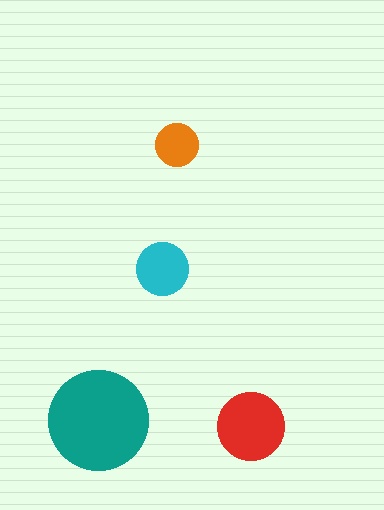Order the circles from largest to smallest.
the teal one, the red one, the cyan one, the orange one.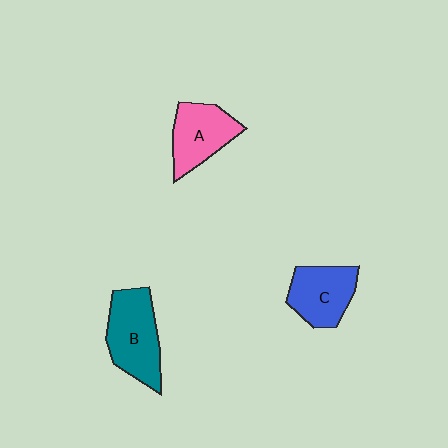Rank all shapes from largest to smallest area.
From largest to smallest: B (teal), A (pink), C (blue).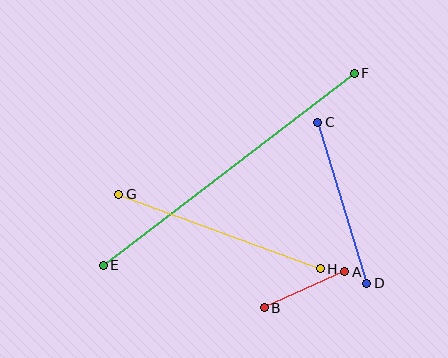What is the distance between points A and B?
The distance is approximately 88 pixels.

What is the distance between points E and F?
The distance is approximately 316 pixels.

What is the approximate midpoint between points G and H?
The midpoint is at approximately (220, 231) pixels.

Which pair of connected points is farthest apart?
Points E and F are farthest apart.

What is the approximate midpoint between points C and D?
The midpoint is at approximately (342, 203) pixels.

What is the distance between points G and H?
The distance is approximately 215 pixels.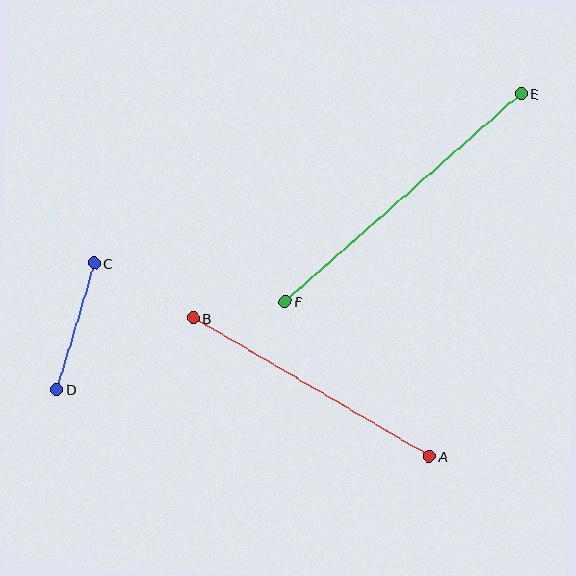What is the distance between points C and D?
The distance is approximately 131 pixels.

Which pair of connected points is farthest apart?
Points E and F are farthest apart.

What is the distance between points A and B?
The distance is approximately 274 pixels.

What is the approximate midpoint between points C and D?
The midpoint is at approximately (75, 326) pixels.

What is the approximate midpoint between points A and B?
The midpoint is at approximately (311, 387) pixels.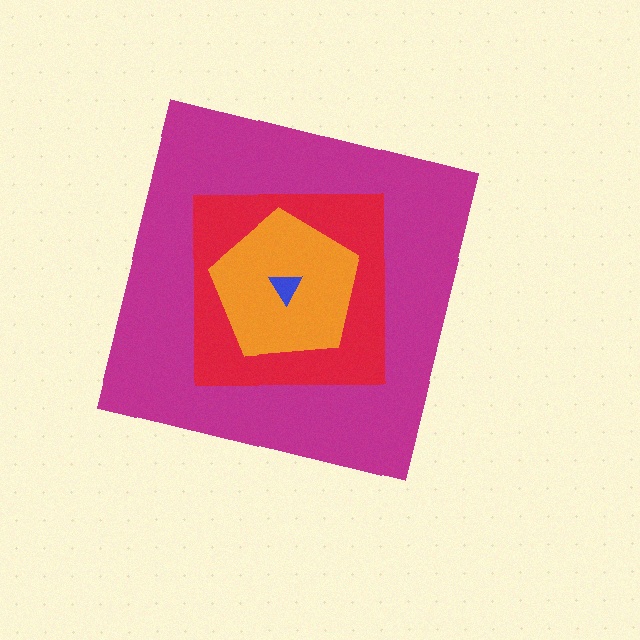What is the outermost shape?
The magenta square.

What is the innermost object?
The blue triangle.